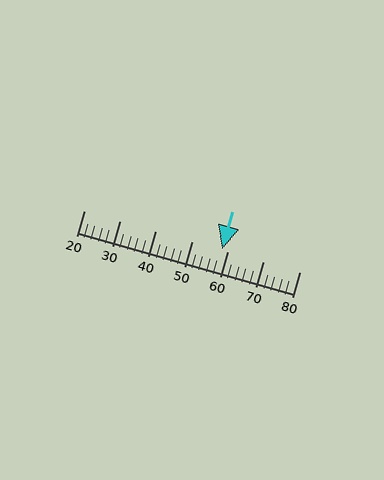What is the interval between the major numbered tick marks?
The major tick marks are spaced 10 units apart.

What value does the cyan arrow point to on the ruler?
The cyan arrow points to approximately 58.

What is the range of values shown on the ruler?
The ruler shows values from 20 to 80.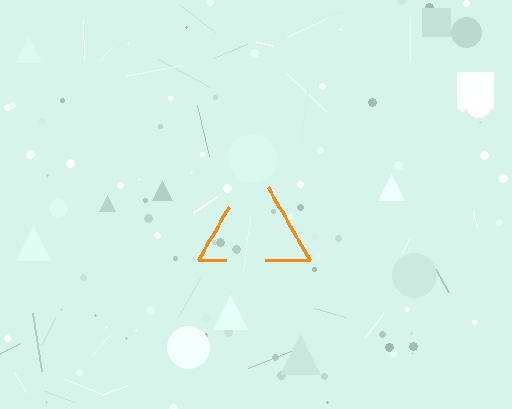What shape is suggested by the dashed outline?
The dashed outline suggests a triangle.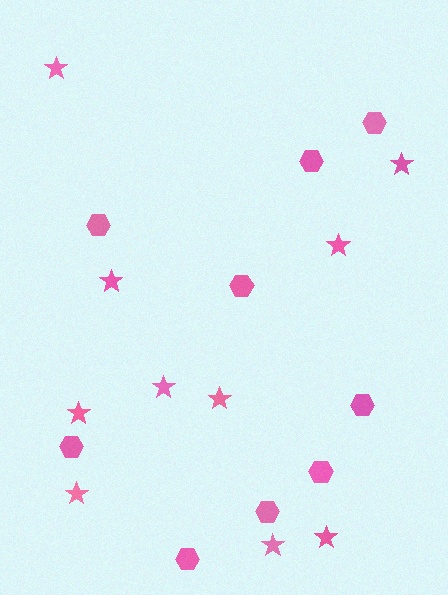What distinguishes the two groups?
There are 2 groups: one group of stars (10) and one group of hexagons (9).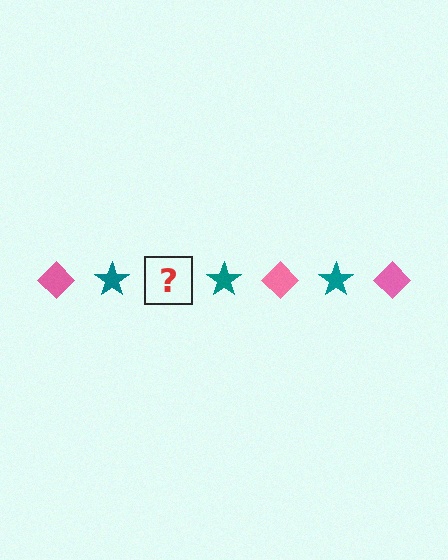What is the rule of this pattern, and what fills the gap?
The rule is that the pattern alternates between pink diamond and teal star. The gap should be filled with a pink diamond.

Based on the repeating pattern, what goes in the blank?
The blank should be a pink diamond.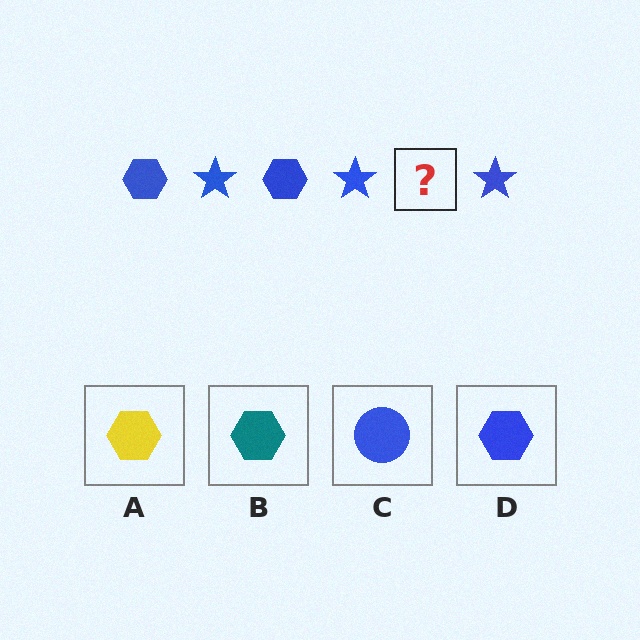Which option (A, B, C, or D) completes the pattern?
D.